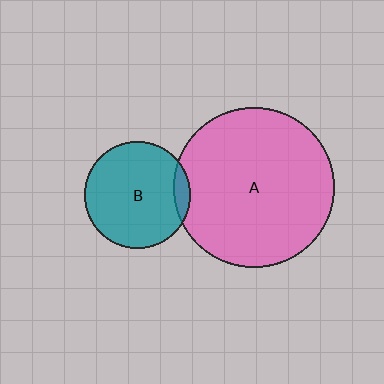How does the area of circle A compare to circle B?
Approximately 2.3 times.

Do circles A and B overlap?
Yes.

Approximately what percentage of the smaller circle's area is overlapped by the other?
Approximately 10%.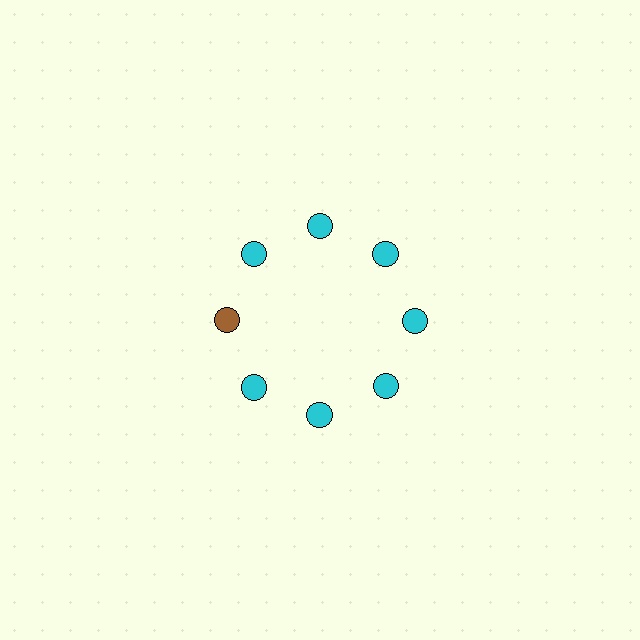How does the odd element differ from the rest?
It has a different color: brown instead of cyan.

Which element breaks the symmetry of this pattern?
The brown circle at roughly the 9 o'clock position breaks the symmetry. All other shapes are cyan circles.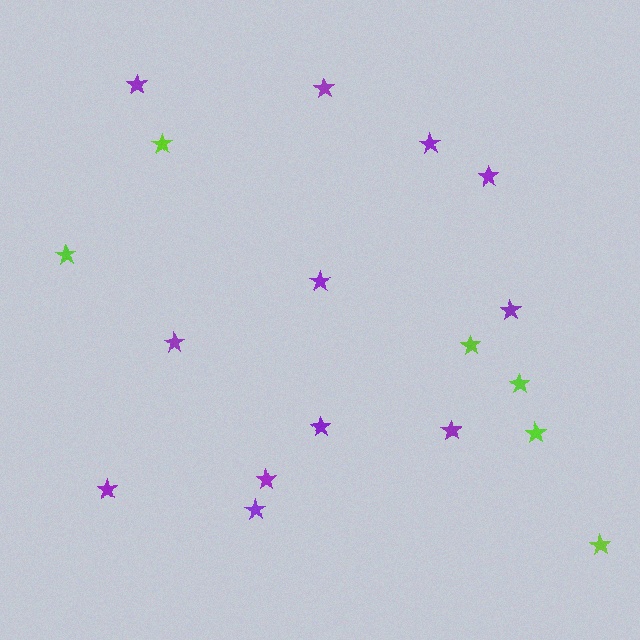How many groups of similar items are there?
There are 2 groups: one group of lime stars (6) and one group of purple stars (12).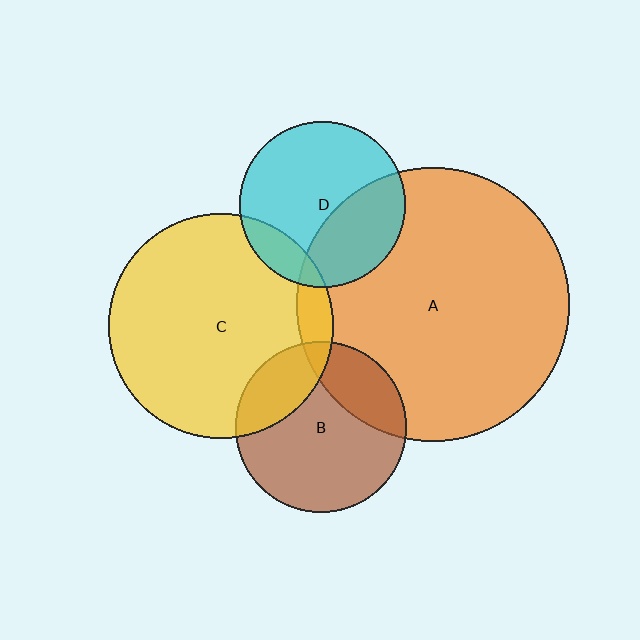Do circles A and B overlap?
Yes.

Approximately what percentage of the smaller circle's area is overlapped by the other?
Approximately 25%.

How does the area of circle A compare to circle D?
Approximately 2.7 times.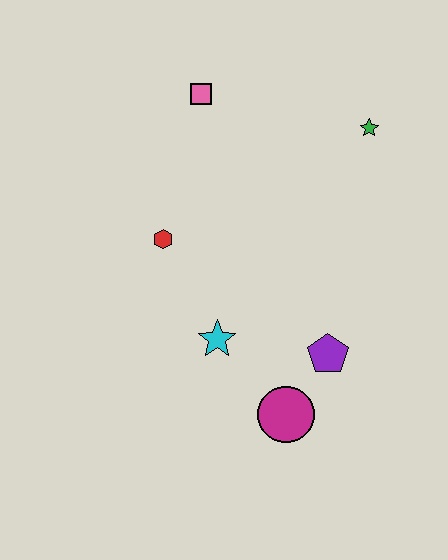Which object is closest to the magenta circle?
The purple pentagon is closest to the magenta circle.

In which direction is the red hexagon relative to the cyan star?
The red hexagon is above the cyan star.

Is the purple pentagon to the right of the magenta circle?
Yes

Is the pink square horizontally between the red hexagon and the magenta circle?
Yes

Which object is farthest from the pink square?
The magenta circle is farthest from the pink square.